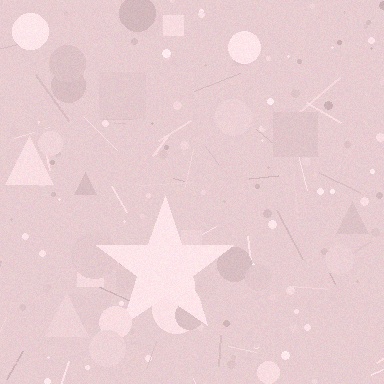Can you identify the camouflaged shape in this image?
The camouflaged shape is a star.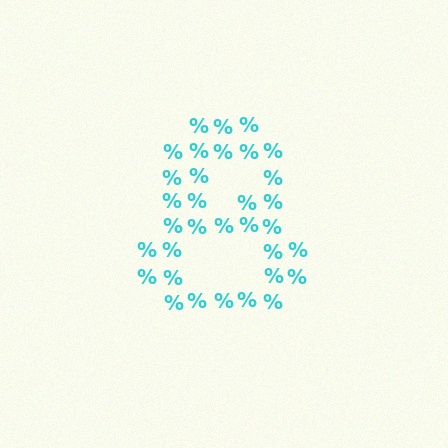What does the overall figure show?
The overall figure shows the digit 8.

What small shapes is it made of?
It is made of small percent signs.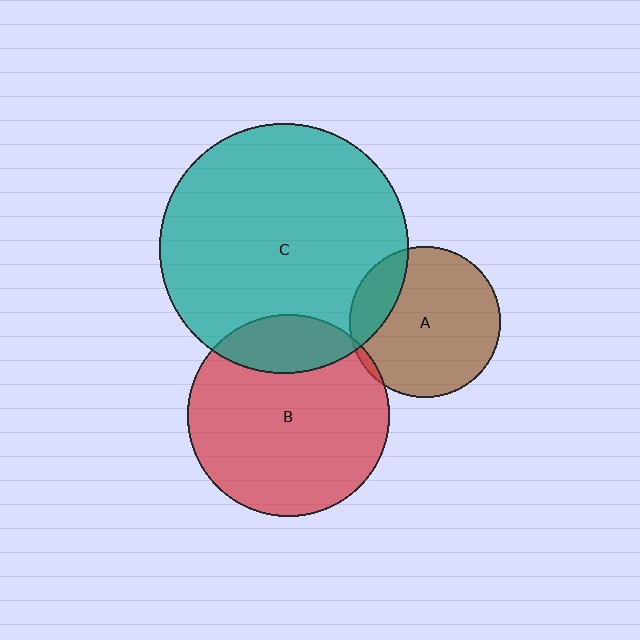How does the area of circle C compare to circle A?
Approximately 2.7 times.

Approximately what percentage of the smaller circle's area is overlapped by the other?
Approximately 20%.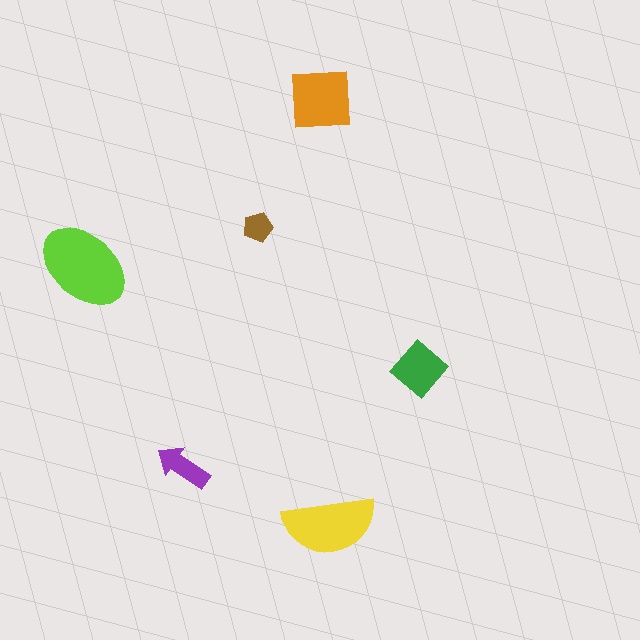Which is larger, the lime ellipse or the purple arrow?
The lime ellipse.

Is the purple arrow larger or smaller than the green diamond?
Smaller.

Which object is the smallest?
The brown pentagon.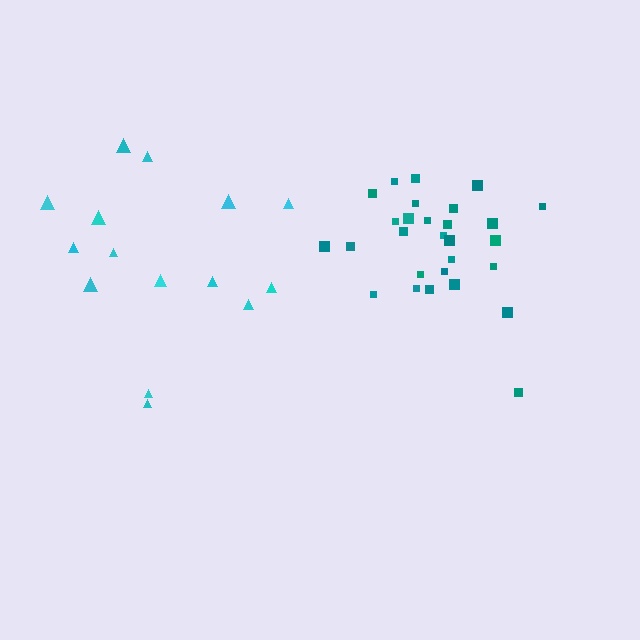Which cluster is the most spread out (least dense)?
Cyan.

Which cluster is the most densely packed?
Teal.